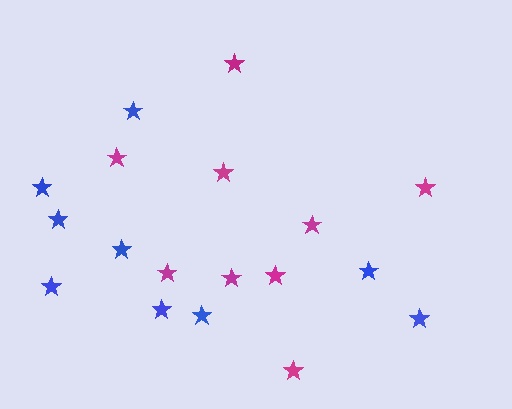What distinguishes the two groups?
There are 2 groups: one group of magenta stars (9) and one group of blue stars (9).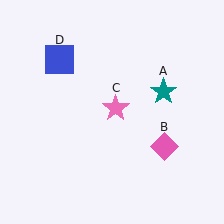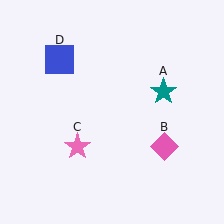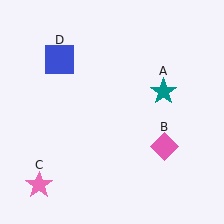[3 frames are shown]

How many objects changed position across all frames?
1 object changed position: pink star (object C).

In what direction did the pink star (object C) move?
The pink star (object C) moved down and to the left.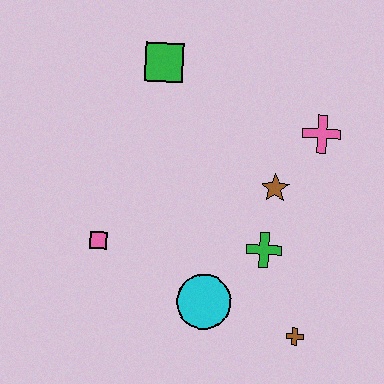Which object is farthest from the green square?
The brown cross is farthest from the green square.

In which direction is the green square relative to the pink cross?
The green square is to the left of the pink cross.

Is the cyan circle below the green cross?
Yes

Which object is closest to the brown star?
The green cross is closest to the brown star.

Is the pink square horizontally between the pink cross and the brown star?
No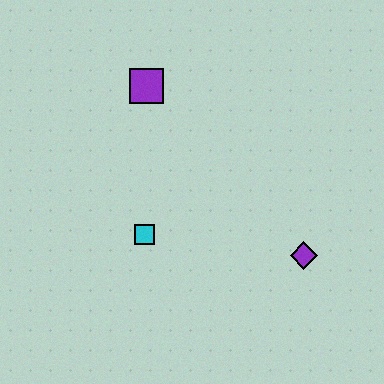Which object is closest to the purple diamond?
The cyan square is closest to the purple diamond.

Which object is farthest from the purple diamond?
The purple square is farthest from the purple diamond.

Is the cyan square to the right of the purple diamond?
No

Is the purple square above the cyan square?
Yes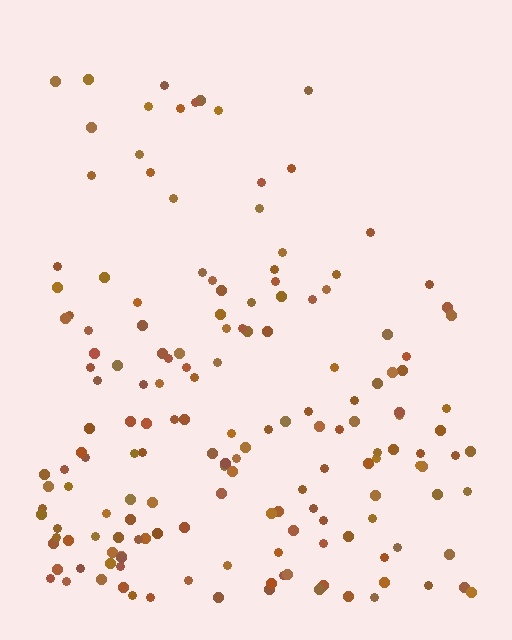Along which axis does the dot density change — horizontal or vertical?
Vertical.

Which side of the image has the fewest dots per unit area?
The top.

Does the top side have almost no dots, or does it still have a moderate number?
Still a moderate number, just noticeably fewer than the bottom.